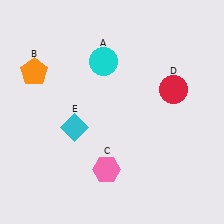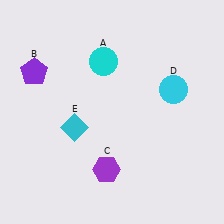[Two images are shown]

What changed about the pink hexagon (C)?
In Image 1, C is pink. In Image 2, it changed to purple.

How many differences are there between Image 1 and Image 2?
There are 3 differences between the two images.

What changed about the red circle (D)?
In Image 1, D is red. In Image 2, it changed to cyan.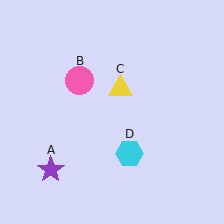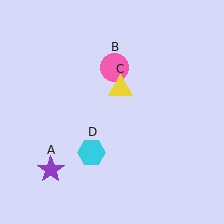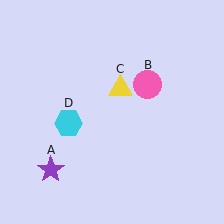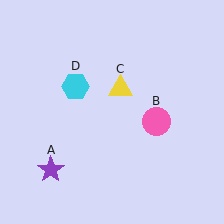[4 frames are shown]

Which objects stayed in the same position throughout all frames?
Purple star (object A) and yellow triangle (object C) remained stationary.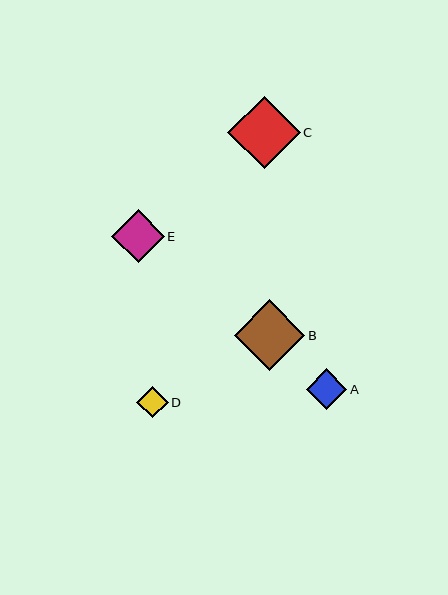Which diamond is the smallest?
Diamond D is the smallest with a size of approximately 31 pixels.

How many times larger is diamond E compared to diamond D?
Diamond E is approximately 1.7 times the size of diamond D.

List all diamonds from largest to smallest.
From largest to smallest: C, B, E, A, D.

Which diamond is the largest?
Diamond C is the largest with a size of approximately 72 pixels.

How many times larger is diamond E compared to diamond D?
Diamond E is approximately 1.7 times the size of diamond D.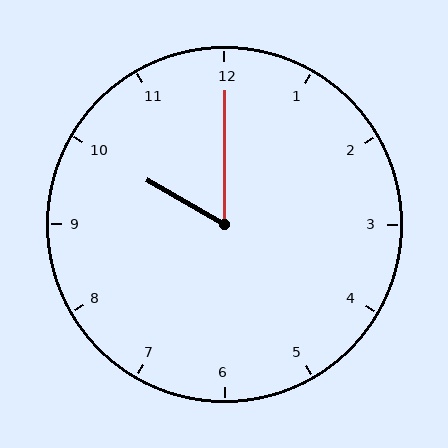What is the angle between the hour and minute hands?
Approximately 60 degrees.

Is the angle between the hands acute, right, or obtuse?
It is acute.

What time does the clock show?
10:00.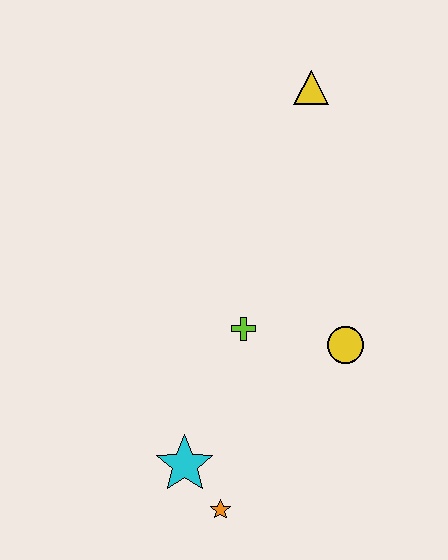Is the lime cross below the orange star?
No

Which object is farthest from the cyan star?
The yellow triangle is farthest from the cyan star.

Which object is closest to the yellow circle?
The lime cross is closest to the yellow circle.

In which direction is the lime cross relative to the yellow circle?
The lime cross is to the left of the yellow circle.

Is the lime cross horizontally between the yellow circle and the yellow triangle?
No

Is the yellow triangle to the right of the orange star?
Yes